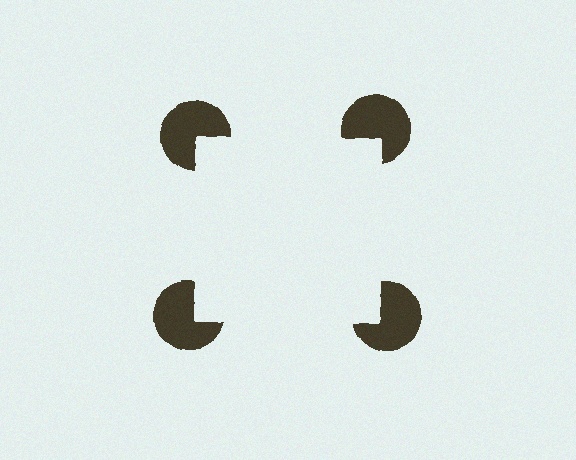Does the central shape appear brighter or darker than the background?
It typically appears slightly brighter than the background, even though no actual brightness change is drawn.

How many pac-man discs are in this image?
There are 4 — one at each vertex of the illusory square.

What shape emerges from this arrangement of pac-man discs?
An illusory square — its edges are inferred from the aligned wedge cuts in the pac-man discs, not physically drawn.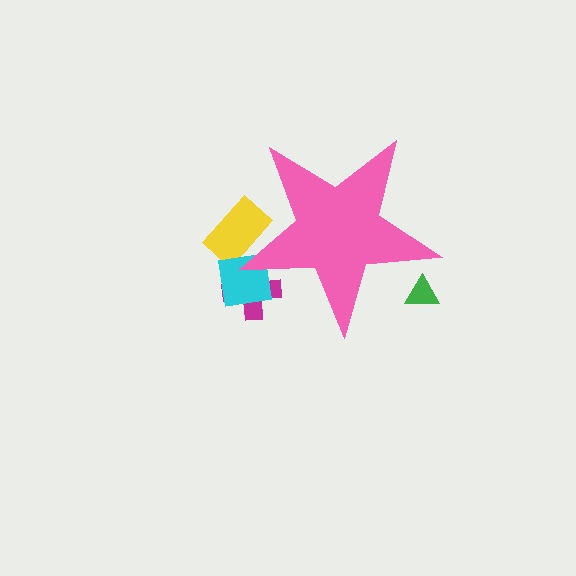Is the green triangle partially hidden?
Yes, the green triangle is partially hidden behind the pink star.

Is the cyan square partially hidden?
Yes, the cyan square is partially hidden behind the pink star.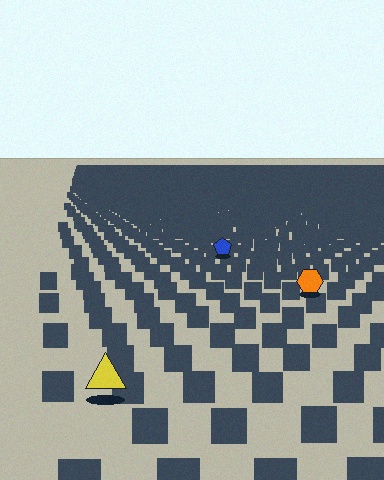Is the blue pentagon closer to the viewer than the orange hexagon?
No. The orange hexagon is closer — you can tell from the texture gradient: the ground texture is coarser near it.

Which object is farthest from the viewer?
The blue pentagon is farthest from the viewer. It appears smaller and the ground texture around it is denser.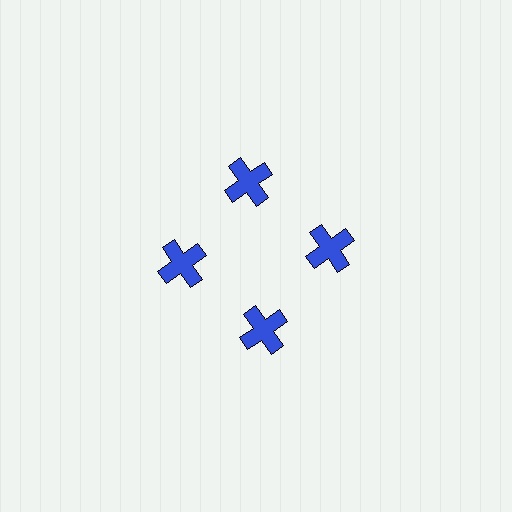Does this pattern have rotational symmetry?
Yes, this pattern has 4-fold rotational symmetry. It looks the same after rotating 90 degrees around the center.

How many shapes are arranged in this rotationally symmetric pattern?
There are 4 shapes, arranged in 4 groups of 1.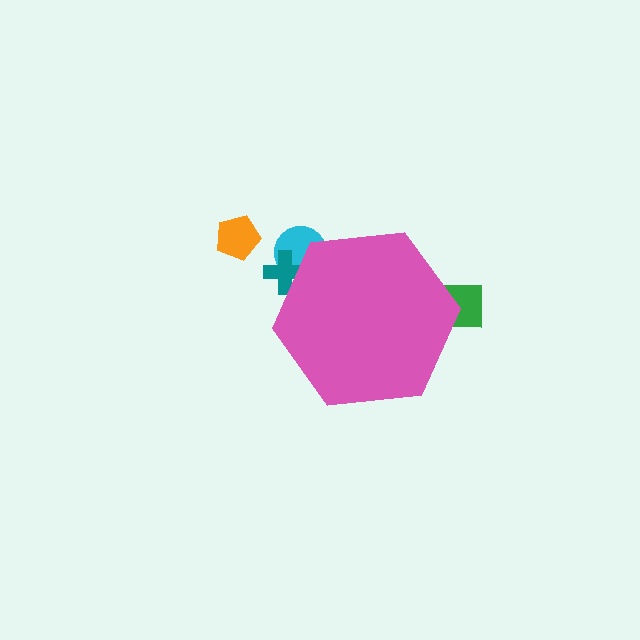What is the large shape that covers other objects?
A pink hexagon.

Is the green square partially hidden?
Yes, the green square is partially hidden behind the pink hexagon.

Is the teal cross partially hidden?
Yes, the teal cross is partially hidden behind the pink hexagon.